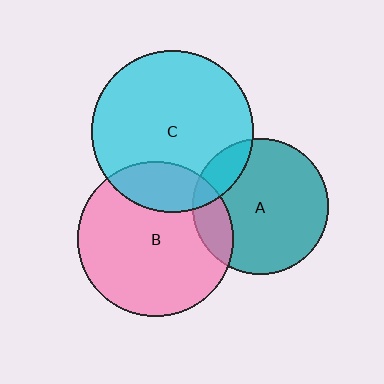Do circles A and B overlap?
Yes.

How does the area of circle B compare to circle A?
Approximately 1.3 times.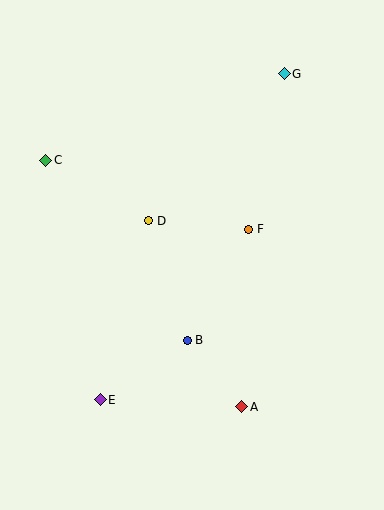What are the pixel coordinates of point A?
Point A is at (242, 407).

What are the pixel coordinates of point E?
Point E is at (100, 400).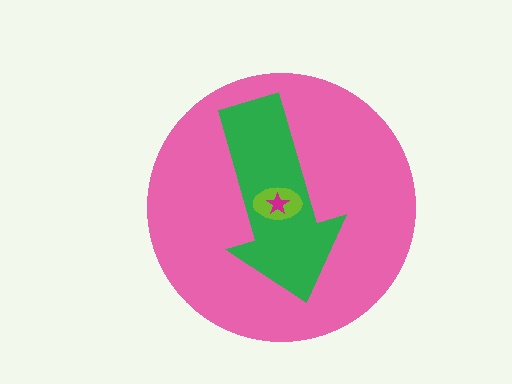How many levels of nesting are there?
4.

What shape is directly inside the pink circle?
The green arrow.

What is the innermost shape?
The magenta star.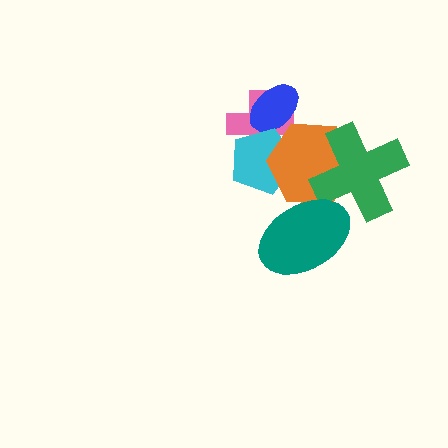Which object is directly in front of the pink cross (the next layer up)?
The blue ellipse is directly in front of the pink cross.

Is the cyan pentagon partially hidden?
Yes, it is partially covered by another shape.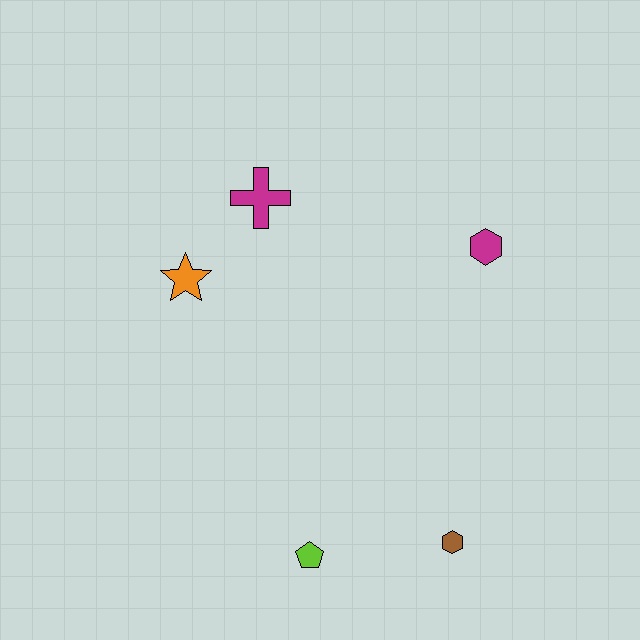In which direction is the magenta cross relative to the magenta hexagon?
The magenta cross is to the left of the magenta hexagon.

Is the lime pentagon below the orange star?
Yes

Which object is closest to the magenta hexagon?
The magenta cross is closest to the magenta hexagon.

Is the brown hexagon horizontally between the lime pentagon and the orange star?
No